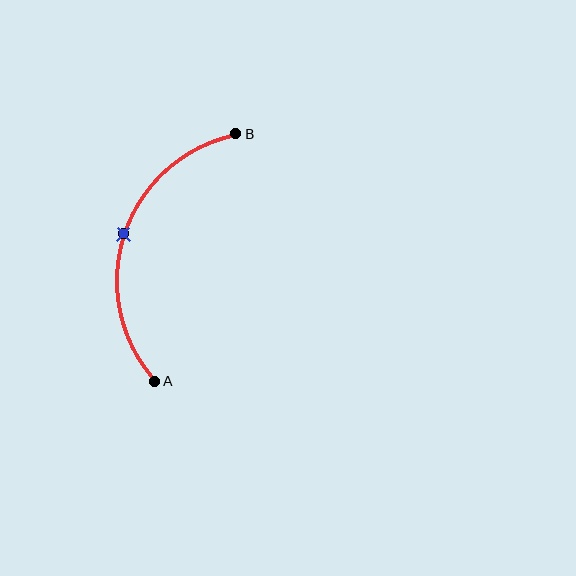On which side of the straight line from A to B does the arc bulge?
The arc bulges to the left of the straight line connecting A and B.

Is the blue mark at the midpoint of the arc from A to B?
Yes. The blue mark lies on the arc at equal arc-length from both A and B — it is the arc midpoint.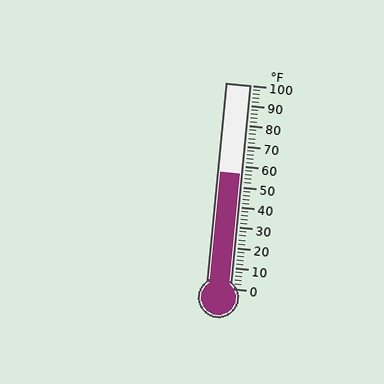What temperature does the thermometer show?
The thermometer shows approximately 56°F.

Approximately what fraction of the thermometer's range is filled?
The thermometer is filled to approximately 55% of its range.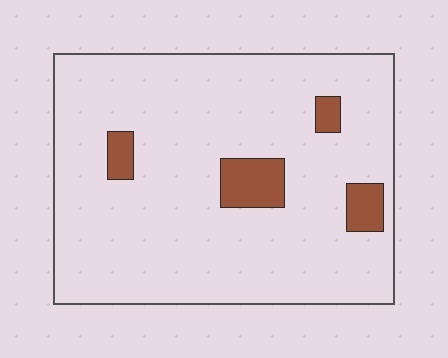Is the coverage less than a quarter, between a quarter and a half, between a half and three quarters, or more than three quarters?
Less than a quarter.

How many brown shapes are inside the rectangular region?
4.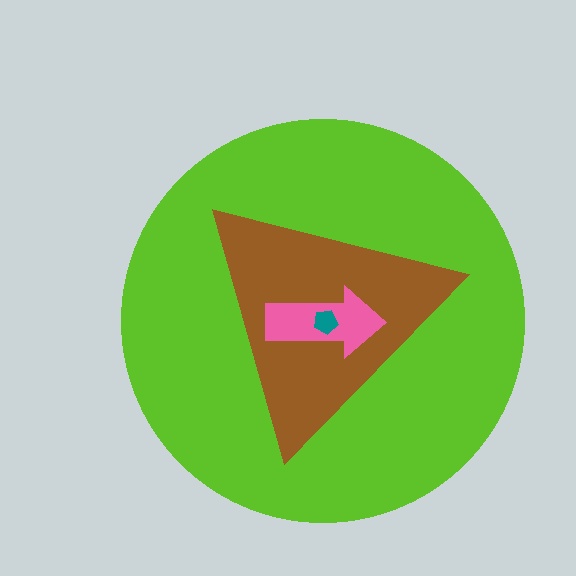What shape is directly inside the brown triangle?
The pink arrow.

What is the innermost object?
The teal pentagon.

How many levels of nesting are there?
4.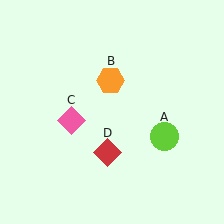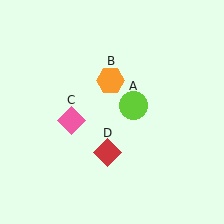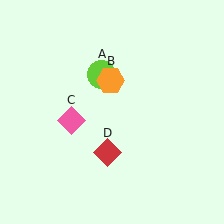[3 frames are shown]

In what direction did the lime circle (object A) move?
The lime circle (object A) moved up and to the left.